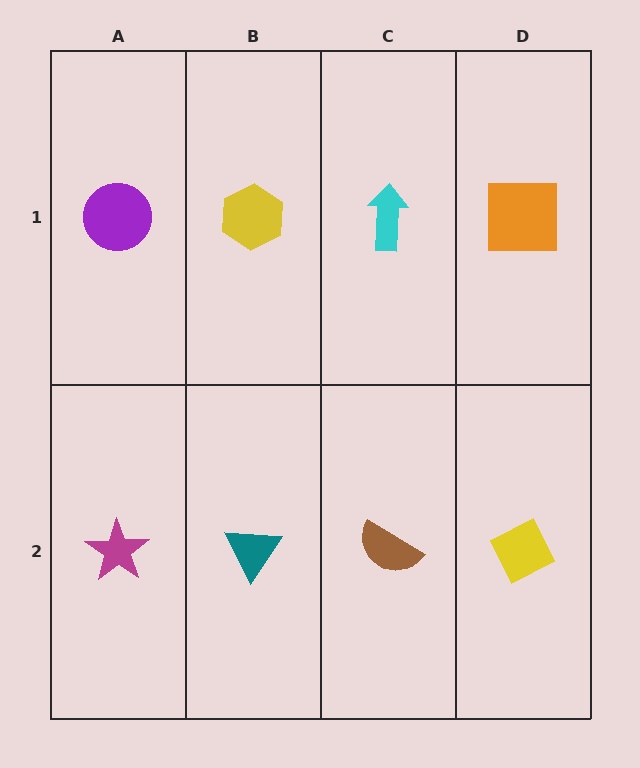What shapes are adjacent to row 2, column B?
A yellow hexagon (row 1, column B), a magenta star (row 2, column A), a brown semicircle (row 2, column C).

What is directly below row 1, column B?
A teal triangle.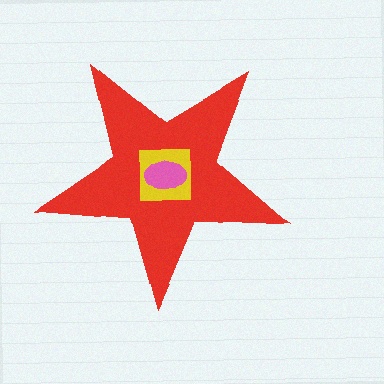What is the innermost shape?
The pink ellipse.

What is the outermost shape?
The red star.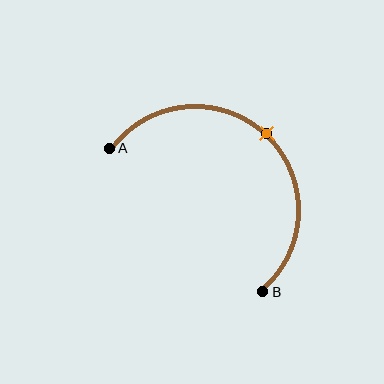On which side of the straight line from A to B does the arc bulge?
The arc bulges above and to the right of the straight line connecting A and B.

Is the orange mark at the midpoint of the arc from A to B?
Yes. The orange mark lies on the arc at equal arc-length from both A and B — it is the arc midpoint.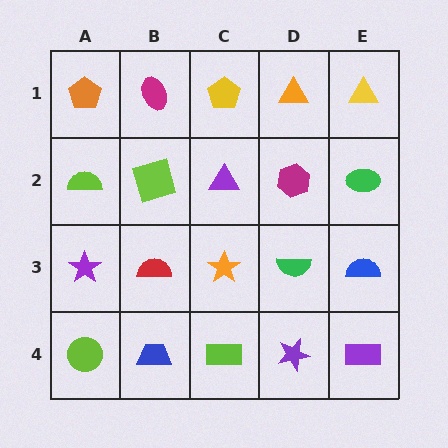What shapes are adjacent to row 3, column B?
A lime square (row 2, column B), a blue trapezoid (row 4, column B), a purple star (row 3, column A), an orange star (row 3, column C).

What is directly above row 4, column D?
A green semicircle.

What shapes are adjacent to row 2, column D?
An orange triangle (row 1, column D), a green semicircle (row 3, column D), a purple triangle (row 2, column C), a green ellipse (row 2, column E).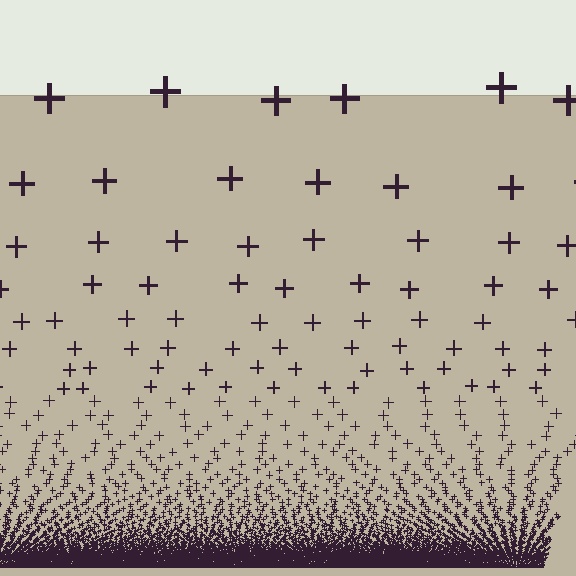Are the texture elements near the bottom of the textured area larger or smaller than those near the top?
Smaller. The gradient is inverted — elements near the bottom are smaller and denser.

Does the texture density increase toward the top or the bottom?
Density increases toward the bottom.